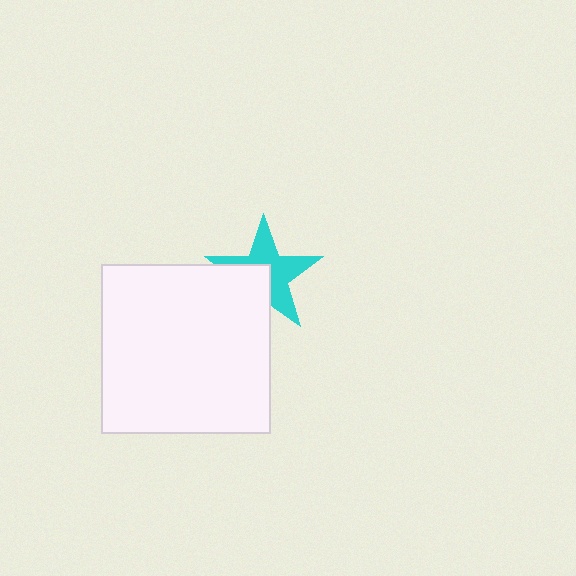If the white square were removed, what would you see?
You would see the complete cyan star.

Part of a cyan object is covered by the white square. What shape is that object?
It is a star.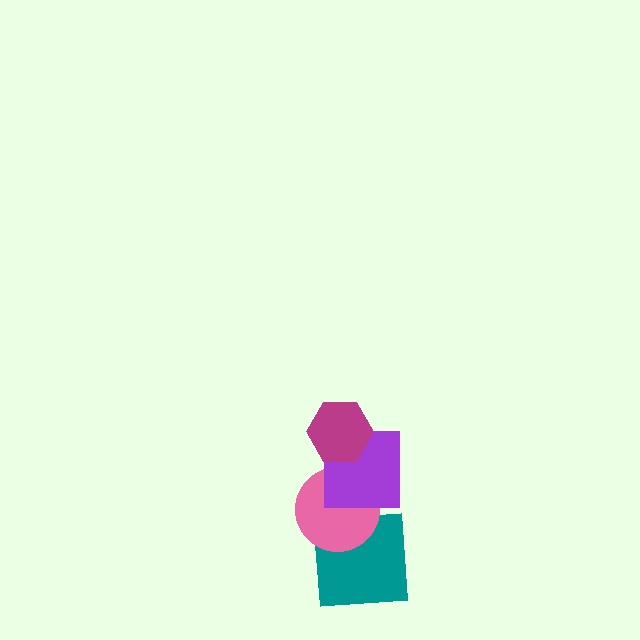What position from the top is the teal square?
The teal square is 4th from the top.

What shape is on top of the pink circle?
The purple square is on top of the pink circle.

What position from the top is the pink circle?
The pink circle is 3rd from the top.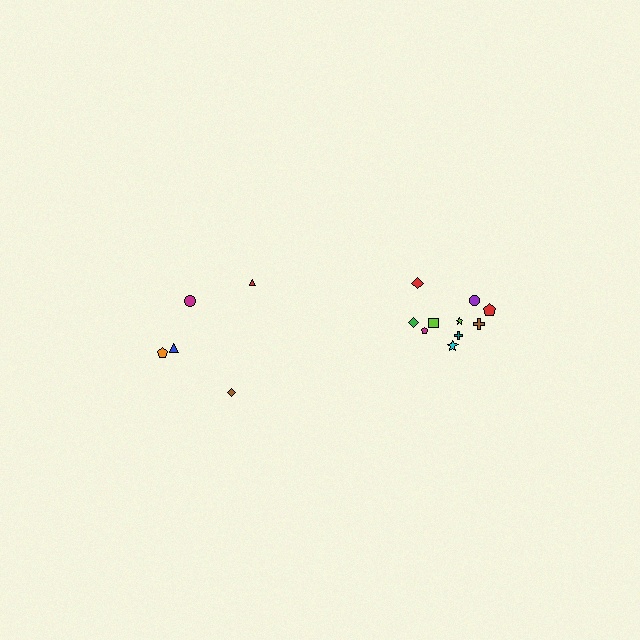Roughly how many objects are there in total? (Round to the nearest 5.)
Roughly 15 objects in total.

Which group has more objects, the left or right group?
The right group.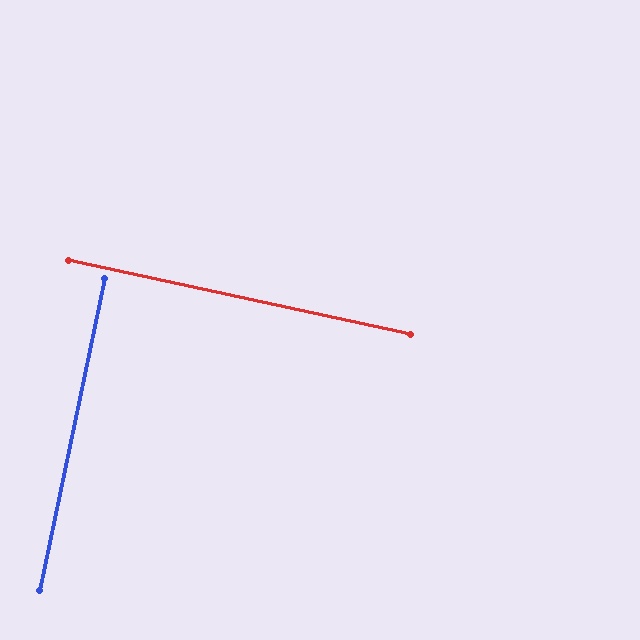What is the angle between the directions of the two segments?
Approximately 89 degrees.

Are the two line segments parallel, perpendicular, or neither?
Perpendicular — they meet at approximately 89°.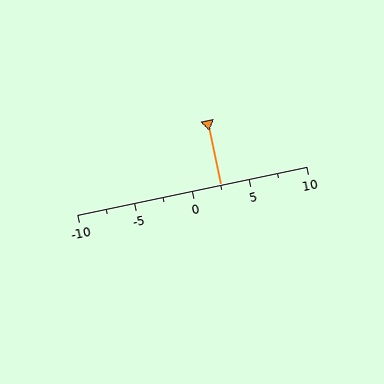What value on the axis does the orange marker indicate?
The marker indicates approximately 2.5.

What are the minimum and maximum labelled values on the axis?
The axis runs from -10 to 10.